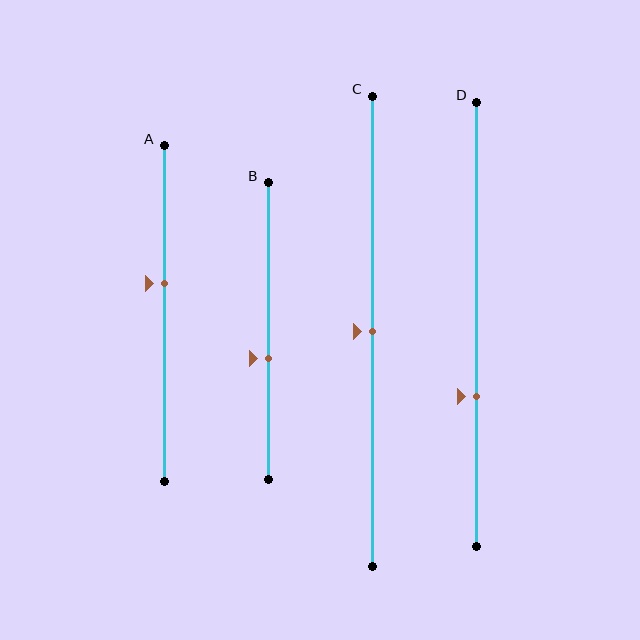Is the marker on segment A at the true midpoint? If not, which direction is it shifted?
No, the marker on segment A is shifted upward by about 9% of the segment length.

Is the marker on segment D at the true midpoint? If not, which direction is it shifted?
No, the marker on segment D is shifted downward by about 16% of the segment length.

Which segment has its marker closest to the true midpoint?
Segment C has its marker closest to the true midpoint.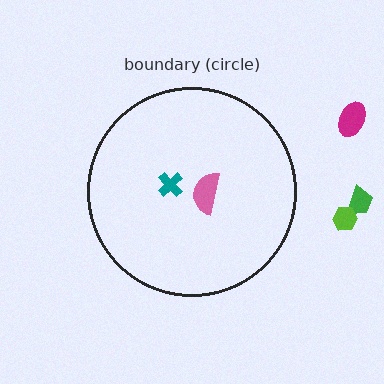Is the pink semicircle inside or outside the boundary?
Inside.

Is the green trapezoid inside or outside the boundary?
Outside.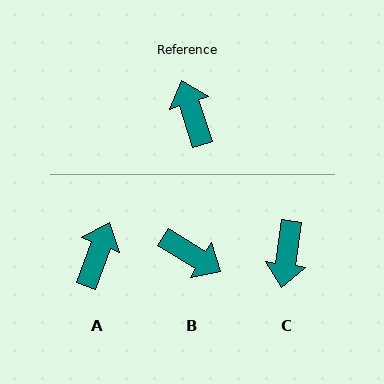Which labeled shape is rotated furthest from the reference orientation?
C, about 154 degrees away.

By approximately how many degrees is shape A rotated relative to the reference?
Approximately 38 degrees clockwise.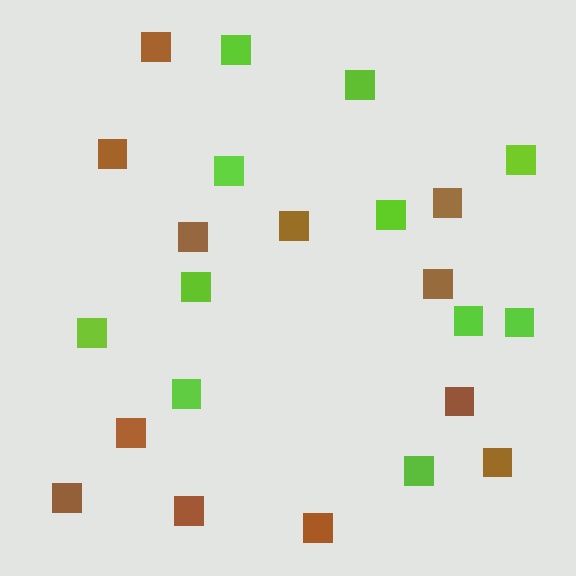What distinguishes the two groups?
There are 2 groups: one group of lime squares (11) and one group of brown squares (12).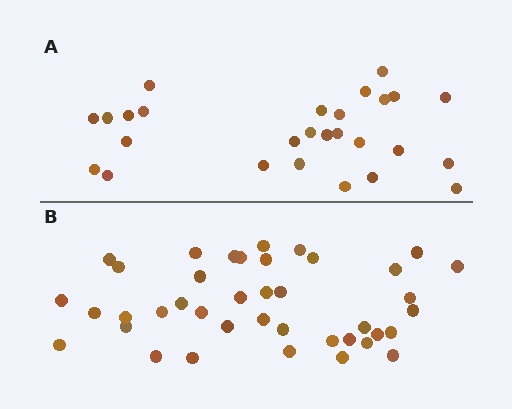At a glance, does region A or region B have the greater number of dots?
Region B (the bottom region) has more dots.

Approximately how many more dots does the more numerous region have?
Region B has approximately 15 more dots than region A.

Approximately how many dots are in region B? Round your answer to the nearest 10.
About 40 dots.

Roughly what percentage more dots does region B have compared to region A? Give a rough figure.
About 50% more.